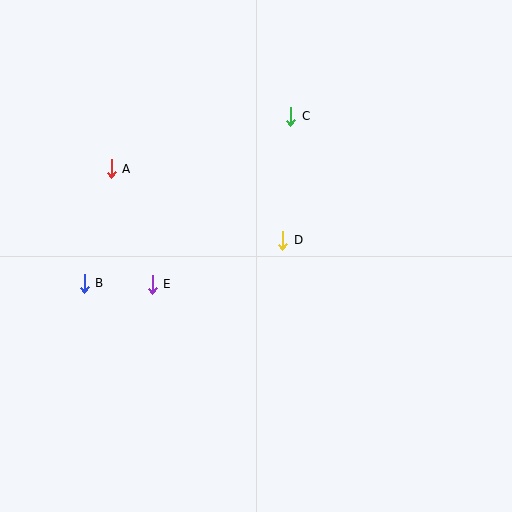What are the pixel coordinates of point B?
Point B is at (84, 283).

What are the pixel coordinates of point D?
Point D is at (283, 240).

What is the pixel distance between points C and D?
The distance between C and D is 124 pixels.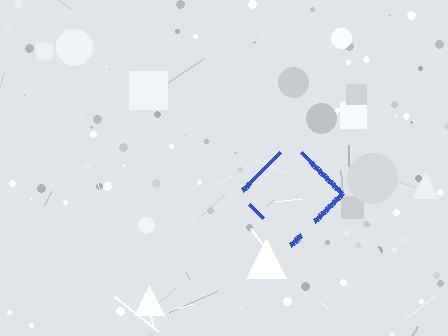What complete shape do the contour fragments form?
The contour fragments form a diamond.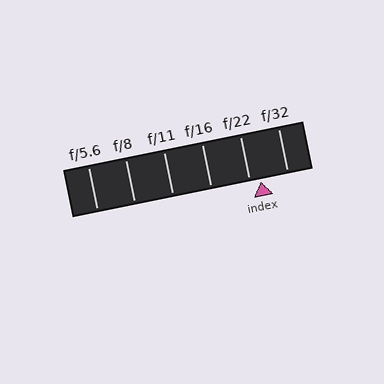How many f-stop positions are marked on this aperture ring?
There are 6 f-stop positions marked.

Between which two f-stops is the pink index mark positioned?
The index mark is between f/22 and f/32.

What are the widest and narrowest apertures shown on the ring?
The widest aperture shown is f/5.6 and the narrowest is f/32.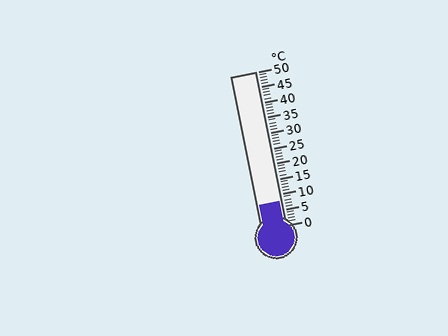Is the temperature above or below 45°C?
The temperature is below 45°C.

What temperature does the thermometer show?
The thermometer shows approximately 8°C.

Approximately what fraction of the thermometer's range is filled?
The thermometer is filled to approximately 15% of its range.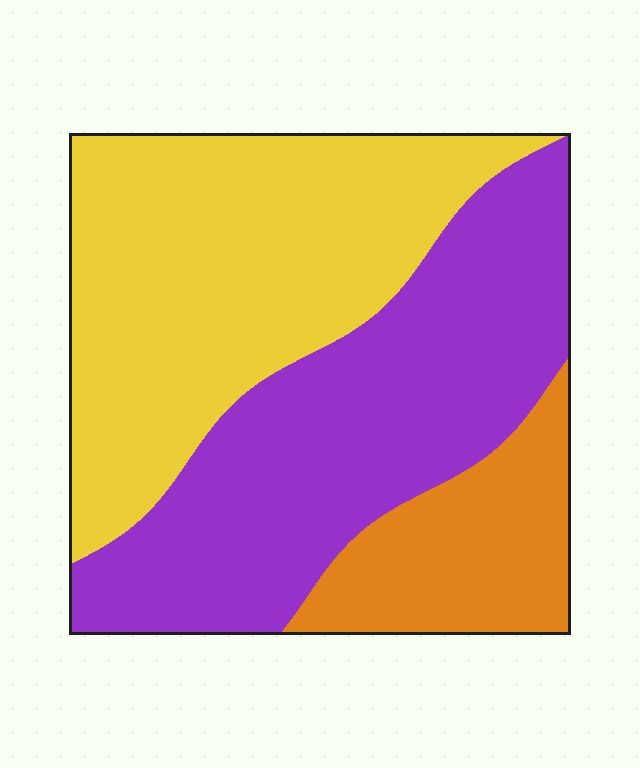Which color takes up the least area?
Orange, at roughly 15%.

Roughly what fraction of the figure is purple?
Purple takes up between a quarter and a half of the figure.